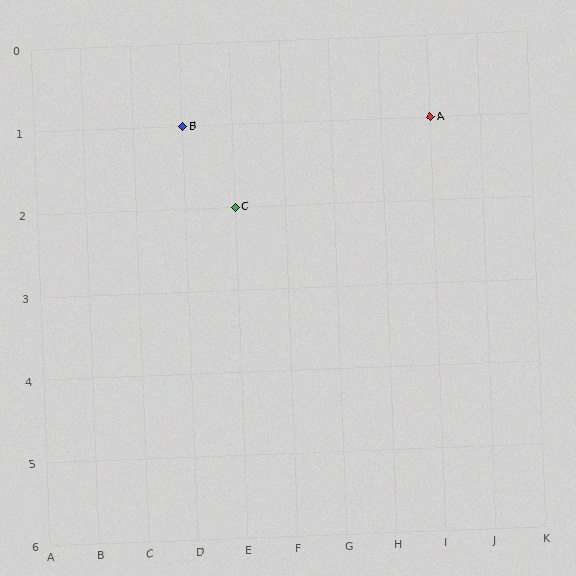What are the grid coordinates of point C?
Point C is at grid coordinates (E, 2).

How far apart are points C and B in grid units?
Points C and B are 1 column and 1 row apart (about 1.4 grid units diagonally).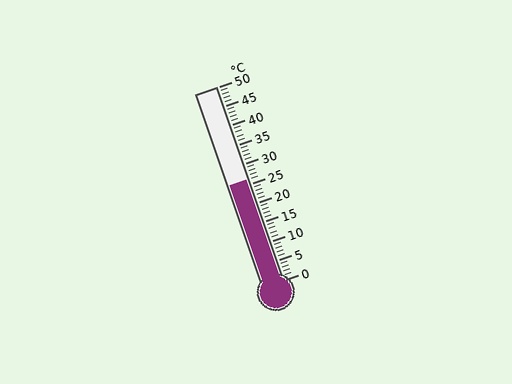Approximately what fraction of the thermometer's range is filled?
The thermometer is filled to approximately 50% of its range.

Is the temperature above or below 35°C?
The temperature is below 35°C.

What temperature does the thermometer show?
The thermometer shows approximately 26°C.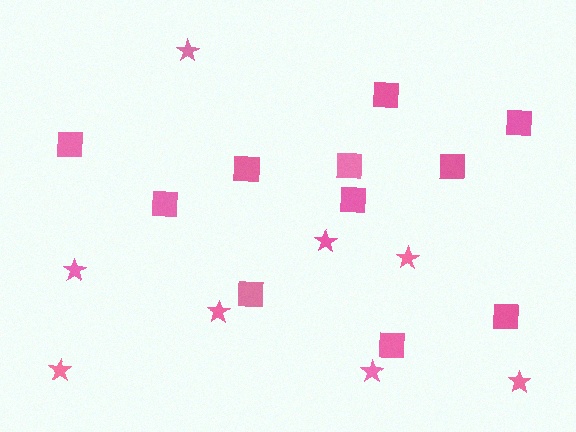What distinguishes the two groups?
There are 2 groups: one group of stars (8) and one group of squares (11).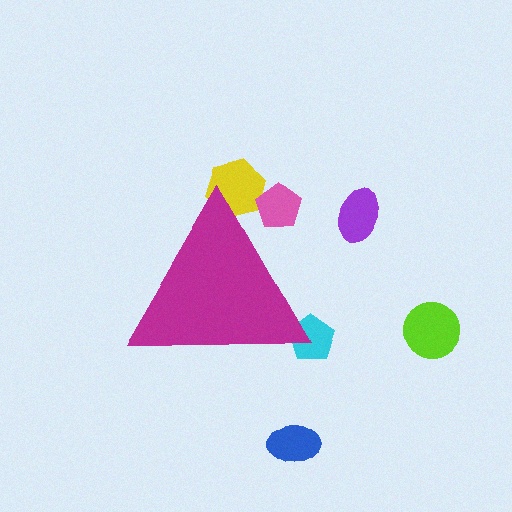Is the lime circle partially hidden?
No, the lime circle is fully visible.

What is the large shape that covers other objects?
A magenta triangle.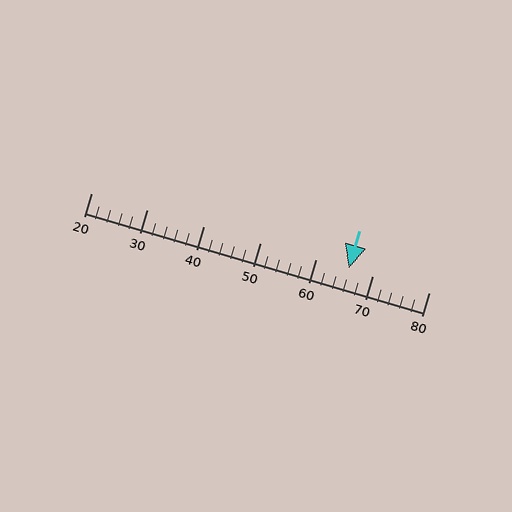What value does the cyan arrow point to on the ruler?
The cyan arrow points to approximately 66.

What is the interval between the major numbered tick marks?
The major tick marks are spaced 10 units apart.